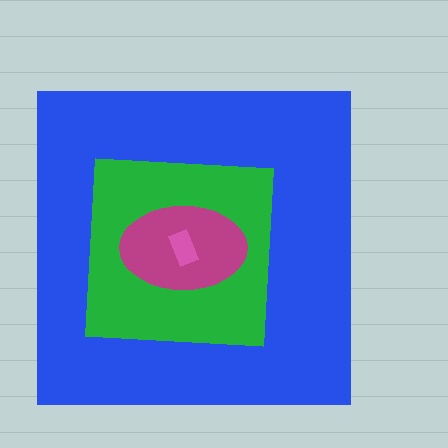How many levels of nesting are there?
4.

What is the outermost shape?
The blue square.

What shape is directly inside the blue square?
The green square.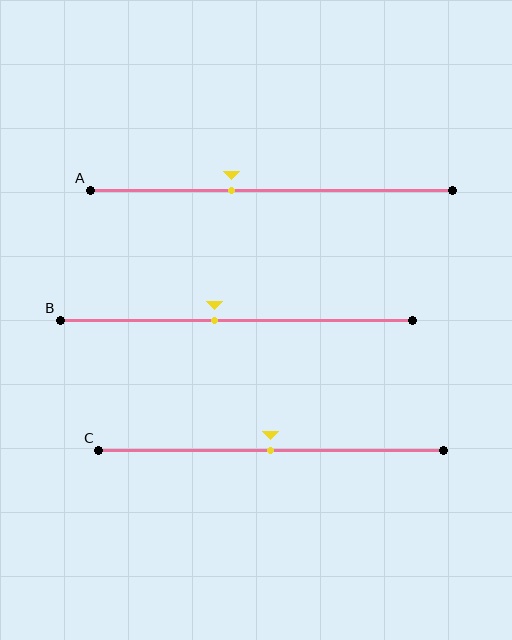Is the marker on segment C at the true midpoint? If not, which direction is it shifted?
Yes, the marker on segment C is at the true midpoint.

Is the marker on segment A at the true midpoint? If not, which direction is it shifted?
No, the marker on segment A is shifted to the left by about 11% of the segment length.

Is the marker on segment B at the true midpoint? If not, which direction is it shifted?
No, the marker on segment B is shifted to the left by about 6% of the segment length.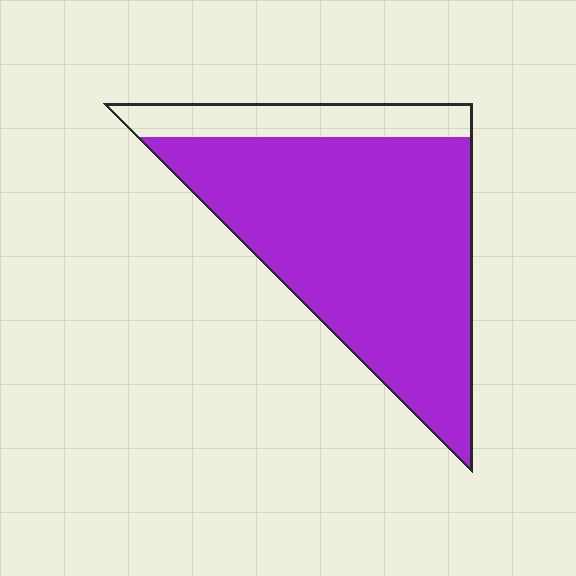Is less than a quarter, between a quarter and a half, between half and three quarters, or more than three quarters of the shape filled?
More than three quarters.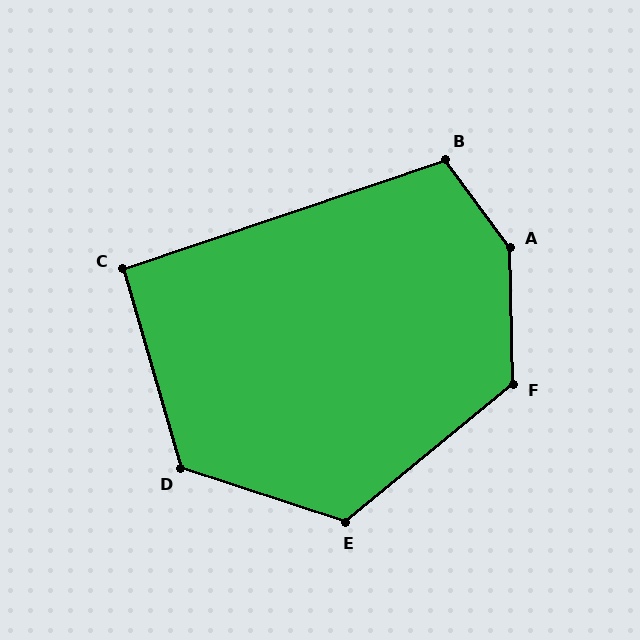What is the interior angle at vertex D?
Approximately 124 degrees (obtuse).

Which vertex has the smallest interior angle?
C, at approximately 92 degrees.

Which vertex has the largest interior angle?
A, at approximately 145 degrees.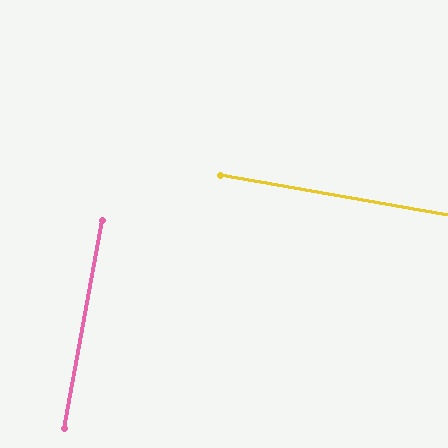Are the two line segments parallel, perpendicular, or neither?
Perpendicular — they meet at approximately 90°.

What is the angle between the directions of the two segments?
Approximately 90 degrees.